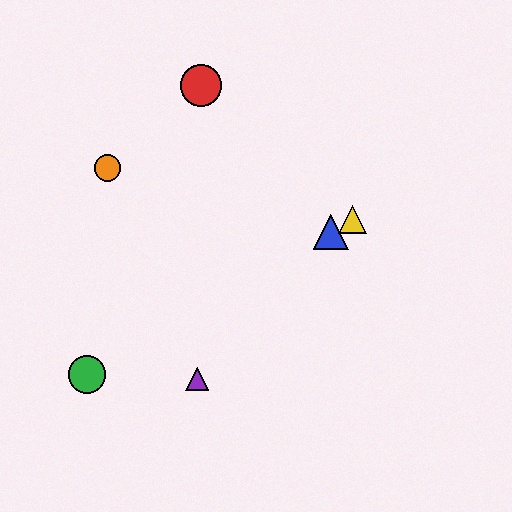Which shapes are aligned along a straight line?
The blue triangle, the green circle, the yellow triangle are aligned along a straight line.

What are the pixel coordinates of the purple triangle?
The purple triangle is at (197, 379).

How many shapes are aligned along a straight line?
3 shapes (the blue triangle, the green circle, the yellow triangle) are aligned along a straight line.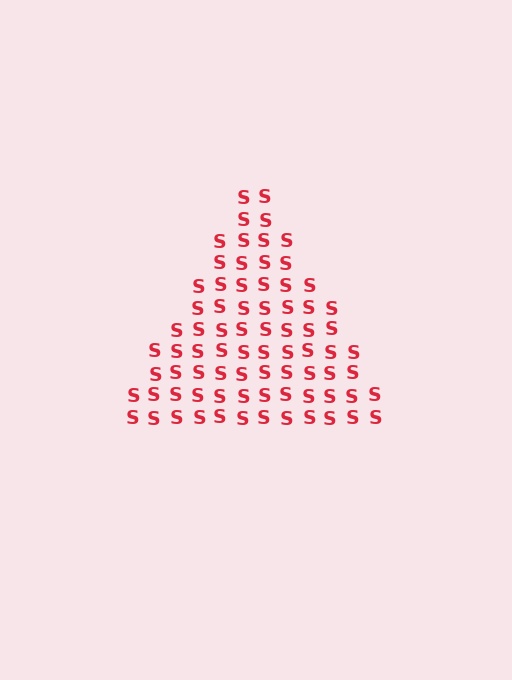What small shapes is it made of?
It is made of small letter S's.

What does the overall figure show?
The overall figure shows a triangle.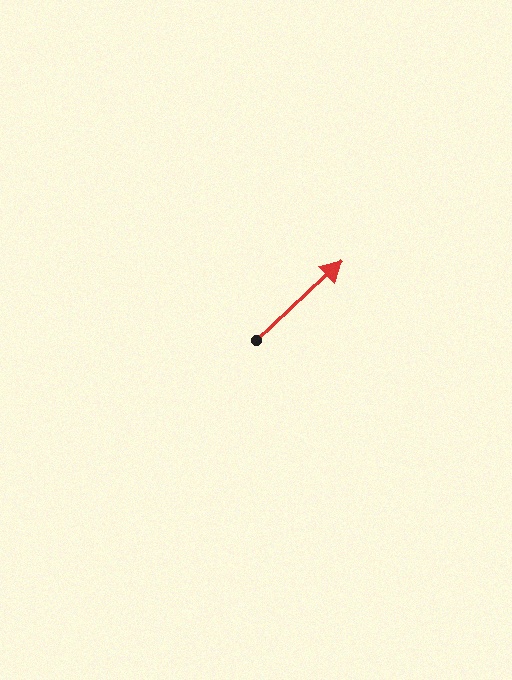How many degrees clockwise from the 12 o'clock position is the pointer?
Approximately 47 degrees.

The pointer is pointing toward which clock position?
Roughly 2 o'clock.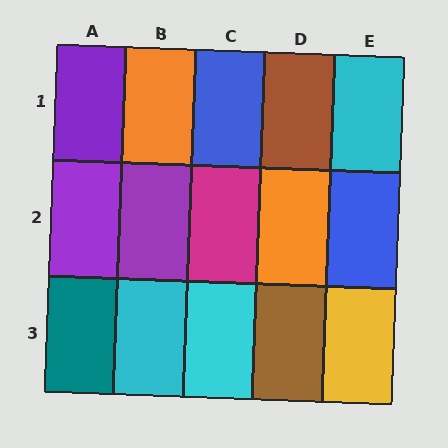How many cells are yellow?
1 cell is yellow.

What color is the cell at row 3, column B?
Cyan.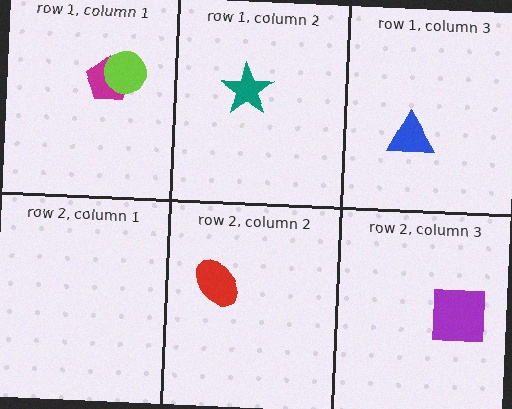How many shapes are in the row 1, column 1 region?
2.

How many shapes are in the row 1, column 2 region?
1.